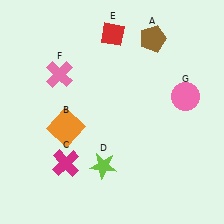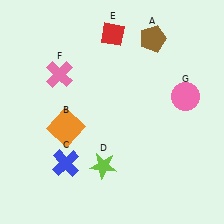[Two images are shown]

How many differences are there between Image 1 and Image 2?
There is 1 difference between the two images.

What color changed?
The cross (C) changed from magenta in Image 1 to blue in Image 2.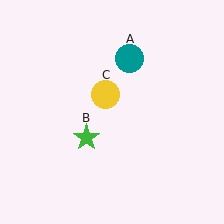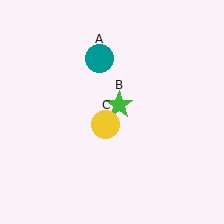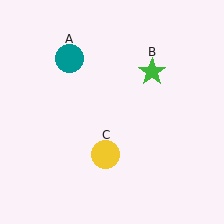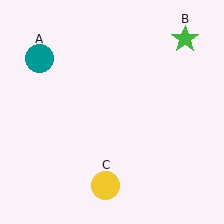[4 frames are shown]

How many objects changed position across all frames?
3 objects changed position: teal circle (object A), green star (object B), yellow circle (object C).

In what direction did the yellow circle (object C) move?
The yellow circle (object C) moved down.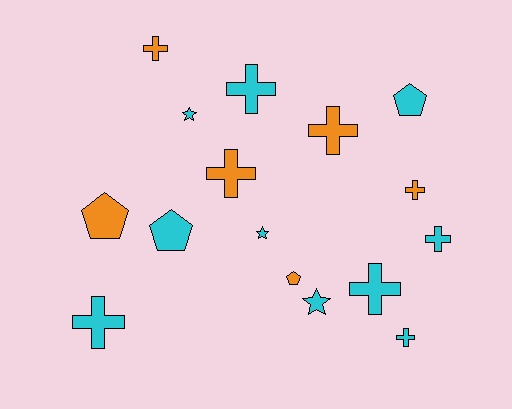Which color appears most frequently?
Cyan, with 10 objects.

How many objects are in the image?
There are 16 objects.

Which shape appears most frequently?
Cross, with 9 objects.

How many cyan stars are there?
There are 3 cyan stars.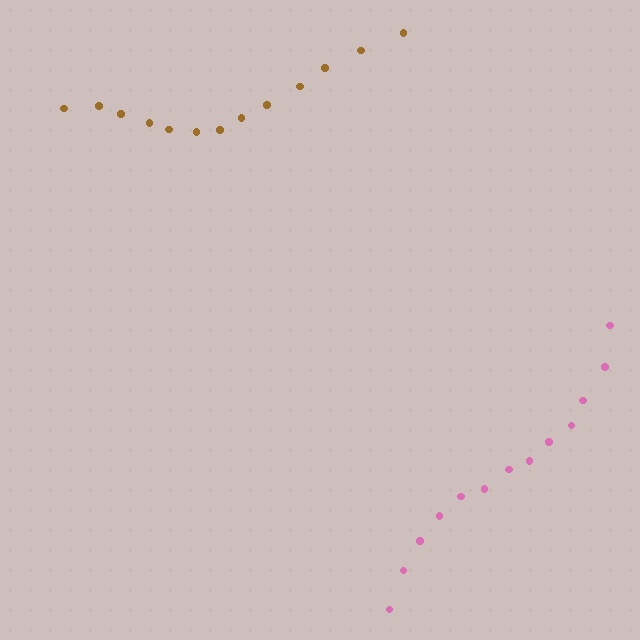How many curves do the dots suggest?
There are 2 distinct paths.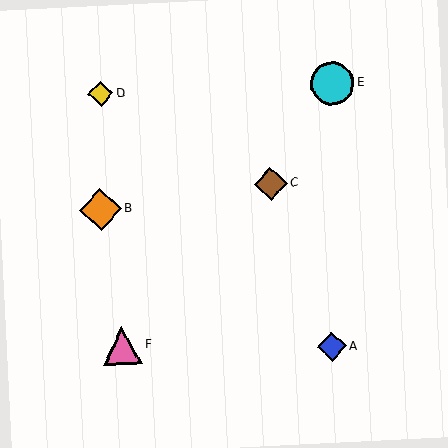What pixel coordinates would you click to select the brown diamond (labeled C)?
Click at (271, 184) to select the brown diamond C.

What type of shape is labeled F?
Shape F is a pink triangle.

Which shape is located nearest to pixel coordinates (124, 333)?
The pink triangle (labeled F) at (122, 346) is nearest to that location.